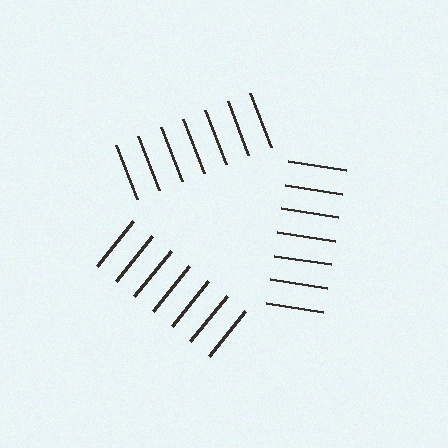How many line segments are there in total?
21 — 7 along each of the 3 edges.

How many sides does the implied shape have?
3 sides — the line-ends trace a triangle.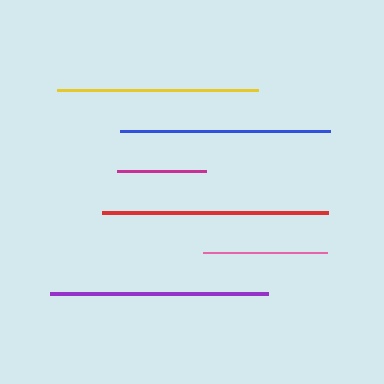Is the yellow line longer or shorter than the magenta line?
The yellow line is longer than the magenta line.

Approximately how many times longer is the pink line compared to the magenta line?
The pink line is approximately 1.4 times the length of the magenta line.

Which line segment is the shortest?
The magenta line is the shortest at approximately 89 pixels.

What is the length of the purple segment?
The purple segment is approximately 217 pixels long.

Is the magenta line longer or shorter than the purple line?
The purple line is longer than the magenta line.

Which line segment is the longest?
The red line is the longest at approximately 226 pixels.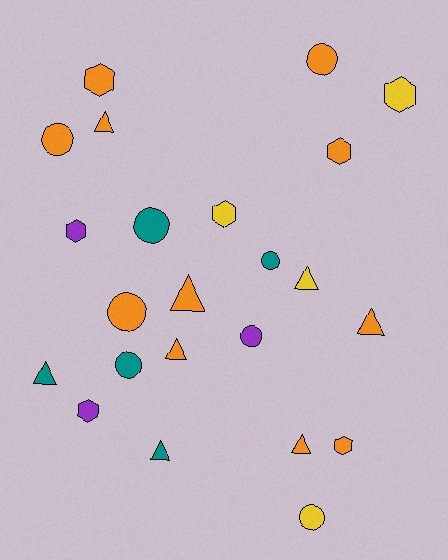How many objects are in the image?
There are 23 objects.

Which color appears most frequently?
Orange, with 11 objects.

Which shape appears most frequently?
Circle, with 8 objects.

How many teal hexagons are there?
There are no teal hexagons.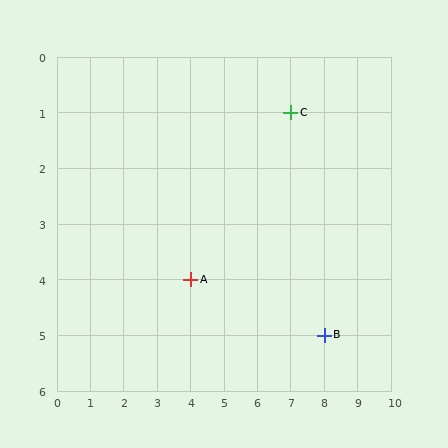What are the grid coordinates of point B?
Point B is at grid coordinates (8, 5).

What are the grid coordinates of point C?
Point C is at grid coordinates (7, 1).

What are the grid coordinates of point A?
Point A is at grid coordinates (4, 4).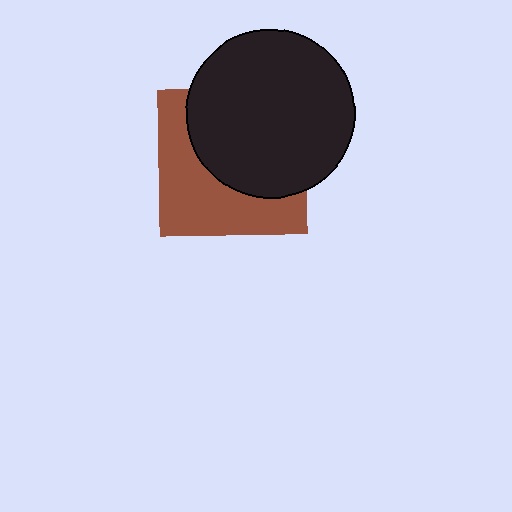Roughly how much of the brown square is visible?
About half of it is visible (roughly 47%).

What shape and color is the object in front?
The object in front is a black circle.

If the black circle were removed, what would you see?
You would see the complete brown square.